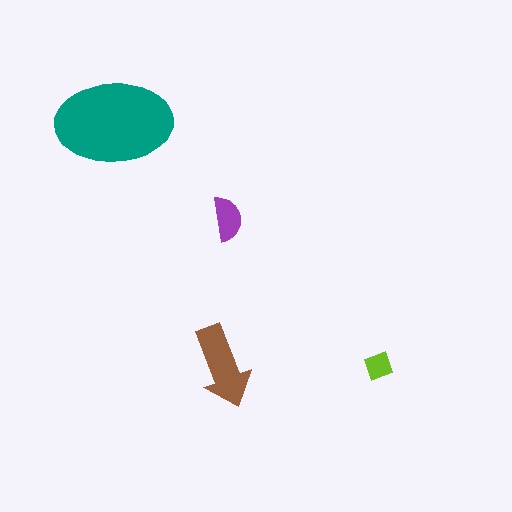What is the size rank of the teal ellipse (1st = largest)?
1st.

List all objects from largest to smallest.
The teal ellipse, the brown arrow, the purple semicircle, the lime diamond.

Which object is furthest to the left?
The teal ellipse is leftmost.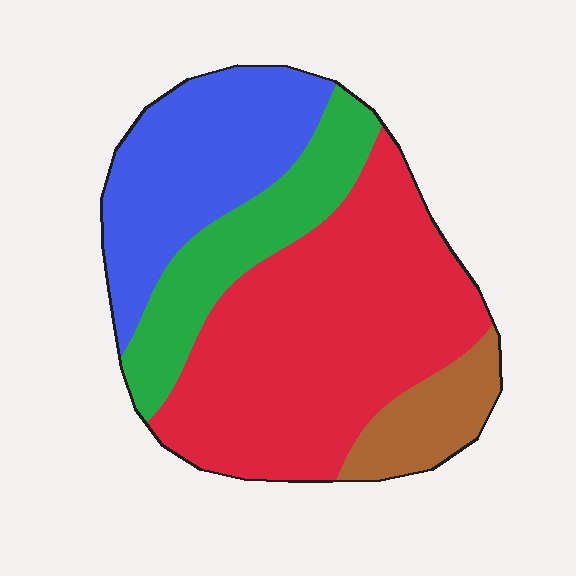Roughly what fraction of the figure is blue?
Blue takes up about one quarter (1/4) of the figure.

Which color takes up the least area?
Brown, at roughly 10%.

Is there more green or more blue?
Blue.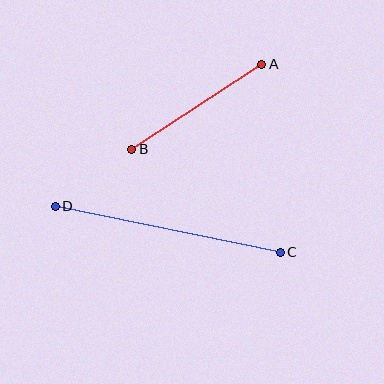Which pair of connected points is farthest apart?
Points C and D are farthest apart.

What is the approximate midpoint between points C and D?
The midpoint is at approximately (168, 229) pixels.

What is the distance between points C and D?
The distance is approximately 230 pixels.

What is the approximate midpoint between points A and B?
The midpoint is at approximately (197, 107) pixels.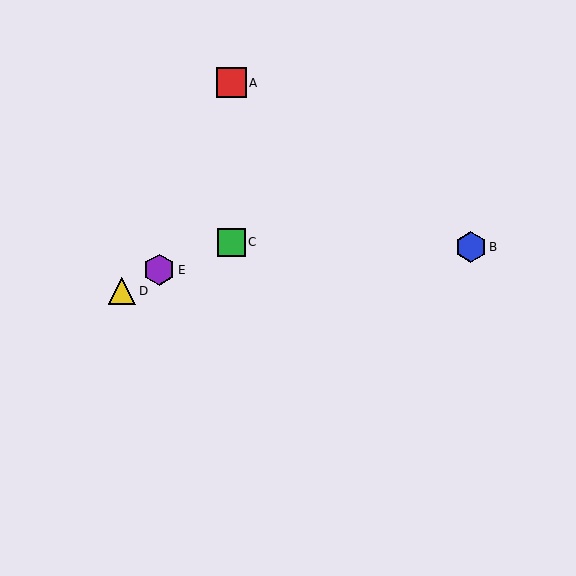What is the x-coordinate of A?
Object A is at x≈231.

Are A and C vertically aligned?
Yes, both are at x≈231.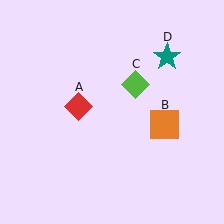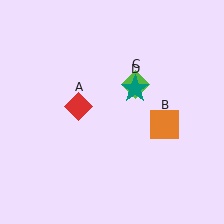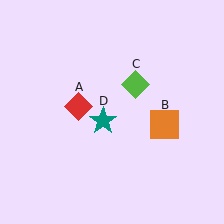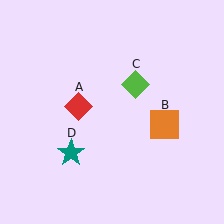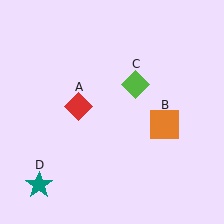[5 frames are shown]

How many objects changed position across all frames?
1 object changed position: teal star (object D).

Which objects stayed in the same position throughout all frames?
Red diamond (object A) and orange square (object B) and lime diamond (object C) remained stationary.